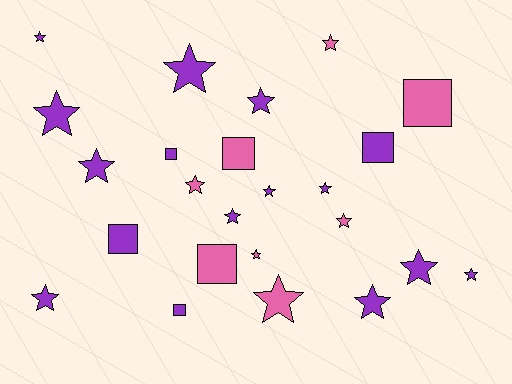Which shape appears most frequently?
Star, with 17 objects.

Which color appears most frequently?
Purple, with 16 objects.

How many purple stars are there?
There are 12 purple stars.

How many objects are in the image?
There are 24 objects.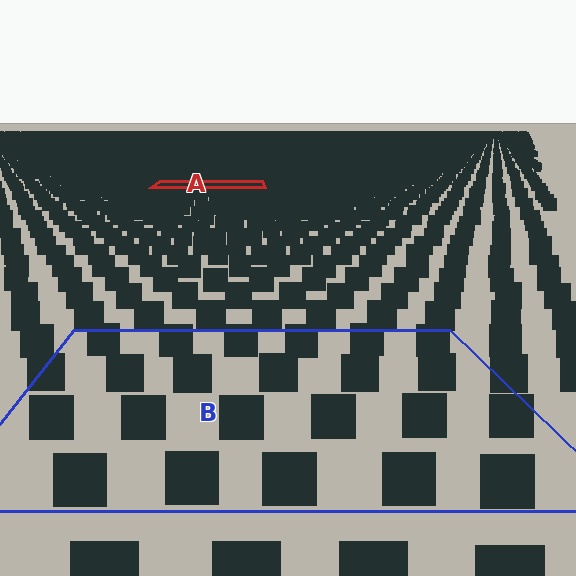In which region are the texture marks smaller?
The texture marks are smaller in region A, because it is farther away.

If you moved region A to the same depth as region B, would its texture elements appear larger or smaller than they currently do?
They would appear larger. At a closer depth, the same texture elements are projected at a bigger on-screen size.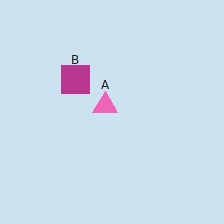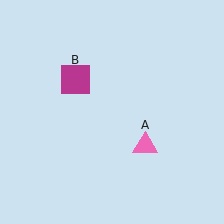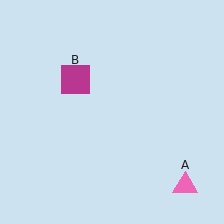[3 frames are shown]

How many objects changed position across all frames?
1 object changed position: pink triangle (object A).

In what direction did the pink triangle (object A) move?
The pink triangle (object A) moved down and to the right.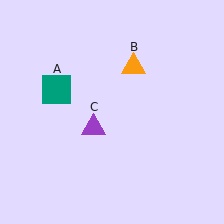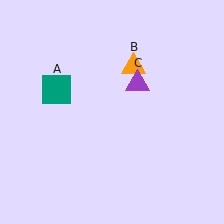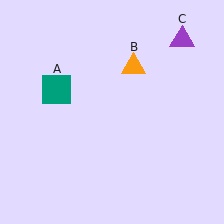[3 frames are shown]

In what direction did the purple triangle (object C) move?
The purple triangle (object C) moved up and to the right.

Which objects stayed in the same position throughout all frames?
Teal square (object A) and orange triangle (object B) remained stationary.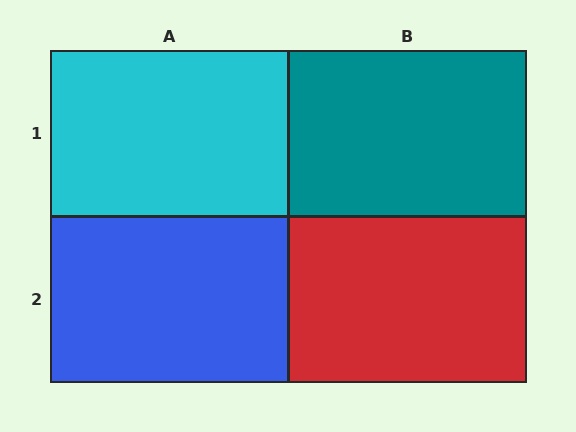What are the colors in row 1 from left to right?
Cyan, teal.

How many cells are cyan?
1 cell is cyan.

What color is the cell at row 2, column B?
Red.